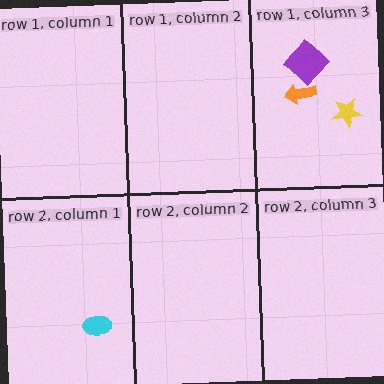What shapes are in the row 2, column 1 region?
The cyan ellipse.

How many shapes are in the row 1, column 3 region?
3.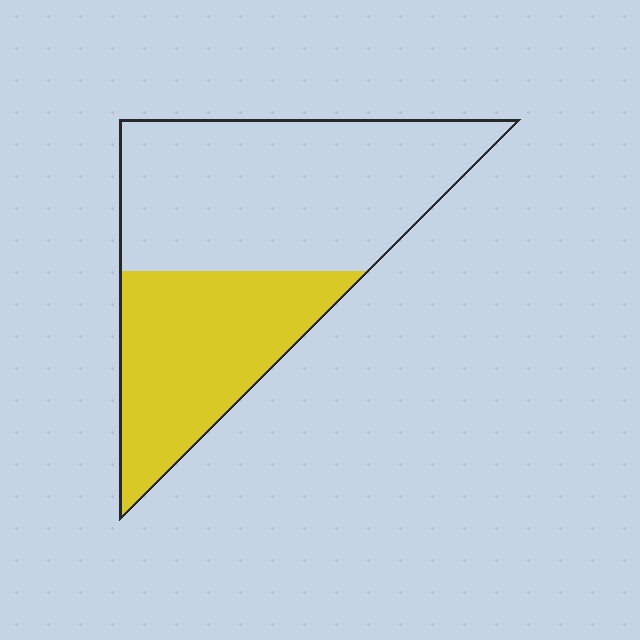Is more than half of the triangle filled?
No.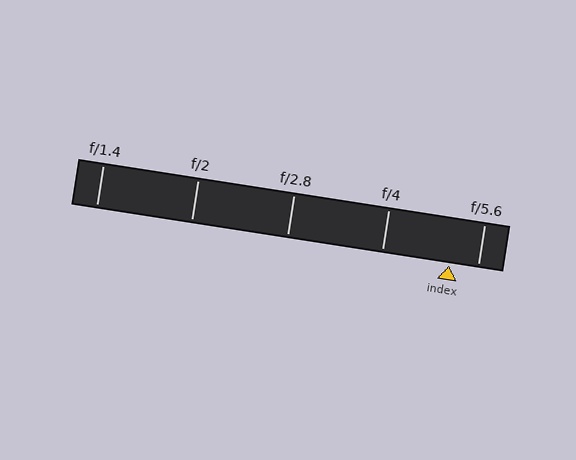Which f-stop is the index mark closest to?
The index mark is closest to f/5.6.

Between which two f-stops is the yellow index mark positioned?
The index mark is between f/4 and f/5.6.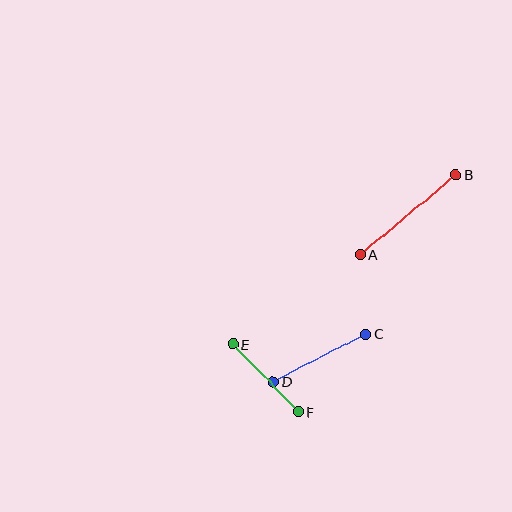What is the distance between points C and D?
The distance is approximately 104 pixels.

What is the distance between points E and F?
The distance is approximately 94 pixels.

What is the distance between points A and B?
The distance is approximately 124 pixels.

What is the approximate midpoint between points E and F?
The midpoint is at approximately (265, 378) pixels.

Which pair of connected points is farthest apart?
Points A and B are farthest apart.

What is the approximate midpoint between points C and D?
The midpoint is at approximately (319, 358) pixels.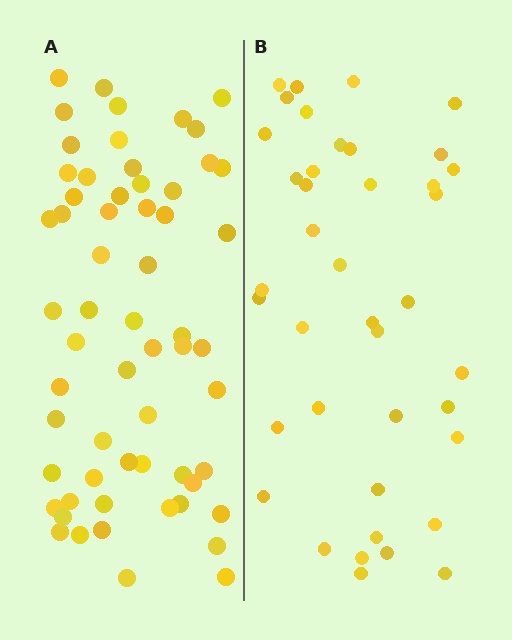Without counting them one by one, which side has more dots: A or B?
Region A (the left region) has more dots.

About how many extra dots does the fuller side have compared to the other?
Region A has approximately 20 more dots than region B.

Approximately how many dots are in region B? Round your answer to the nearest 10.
About 40 dots.